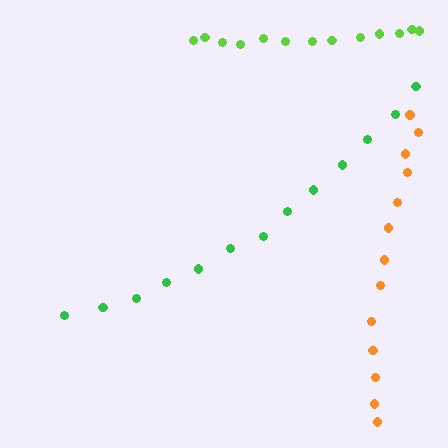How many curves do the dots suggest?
There are 3 distinct paths.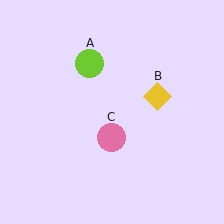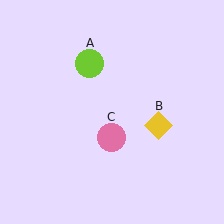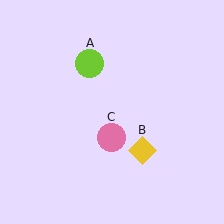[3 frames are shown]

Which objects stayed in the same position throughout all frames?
Lime circle (object A) and pink circle (object C) remained stationary.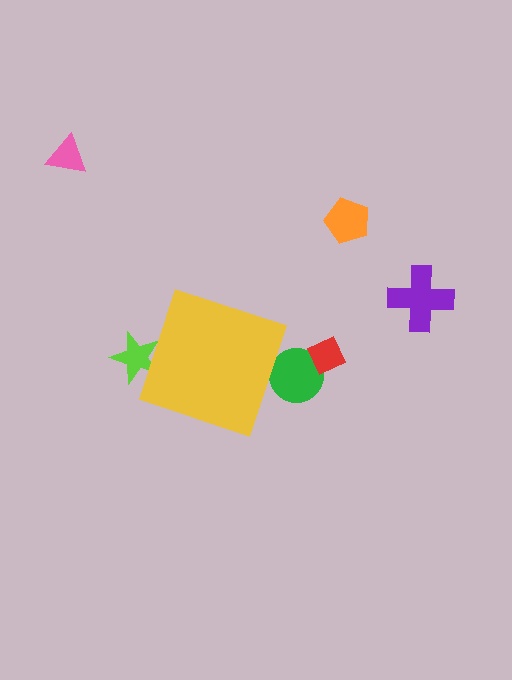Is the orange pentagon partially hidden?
No, the orange pentagon is fully visible.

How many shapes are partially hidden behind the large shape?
2 shapes are partially hidden.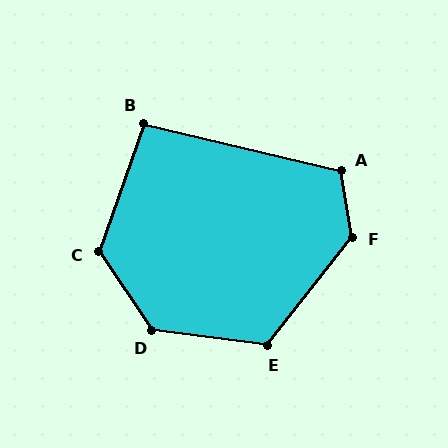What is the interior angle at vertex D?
Approximately 131 degrees (obtuse).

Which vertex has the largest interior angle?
F, at approximately 132 degrees.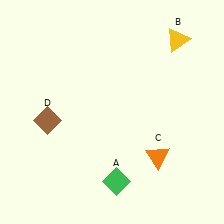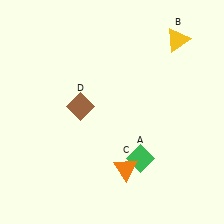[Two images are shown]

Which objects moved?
The objects that moved are: the green diamond (A), the orange triangle (C), the brown diamond (D).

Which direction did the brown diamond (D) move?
The brown diamond (D) moved right.